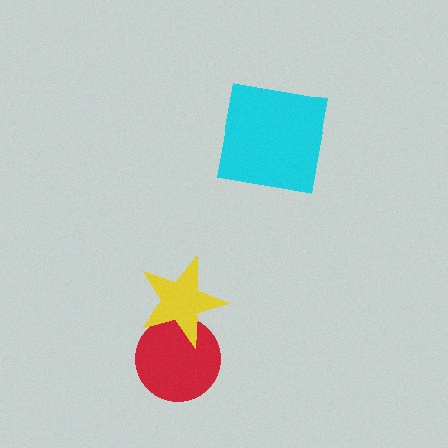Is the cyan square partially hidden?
No, no other shape covers it.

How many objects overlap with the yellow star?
1 object overlaps with the yellow star.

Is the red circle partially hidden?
Yes, it is partially covered by another shape.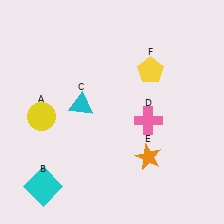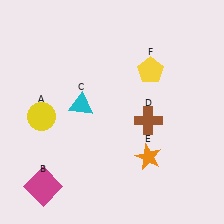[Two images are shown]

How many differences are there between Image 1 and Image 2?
There are 2 differences between the two images.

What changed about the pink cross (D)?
In Image 1, D is pink. In Image 2, it changed to brown.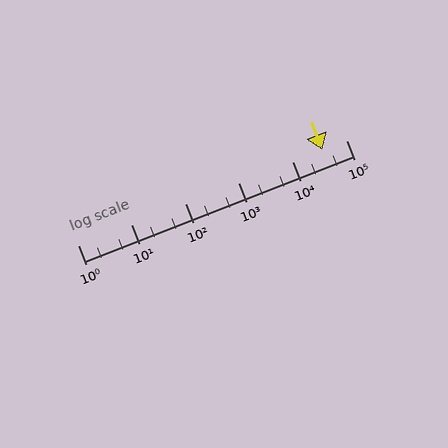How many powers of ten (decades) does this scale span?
The scale spans 5 decades, from 1 to 100000.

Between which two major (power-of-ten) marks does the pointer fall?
The pointer is between 10000 and 100000.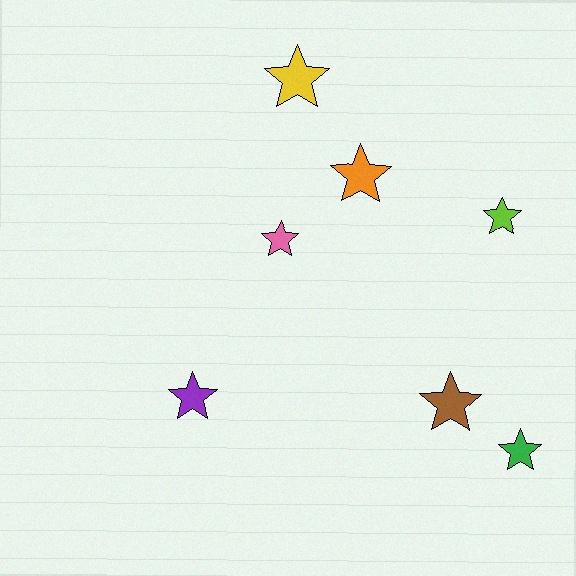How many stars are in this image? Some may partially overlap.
There are 7 stars.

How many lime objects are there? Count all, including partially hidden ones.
There is 1 lime object.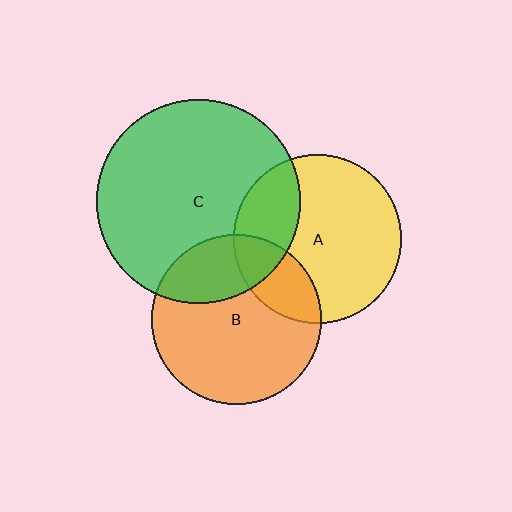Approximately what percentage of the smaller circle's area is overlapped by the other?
Approximately 25%.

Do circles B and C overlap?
Yes.